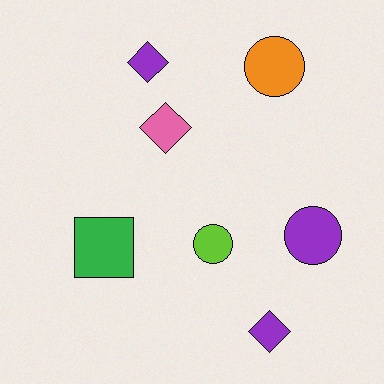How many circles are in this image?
There are 3 circles.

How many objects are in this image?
There are 7 objects.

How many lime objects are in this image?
There is 1 lime object.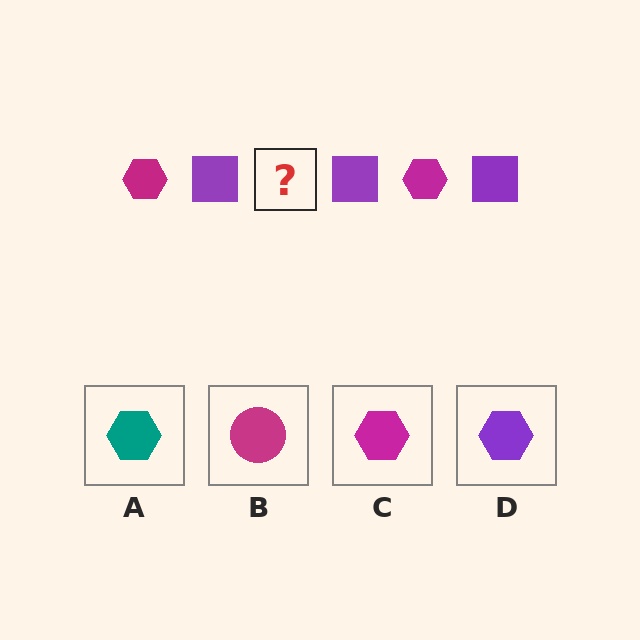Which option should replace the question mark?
Option C.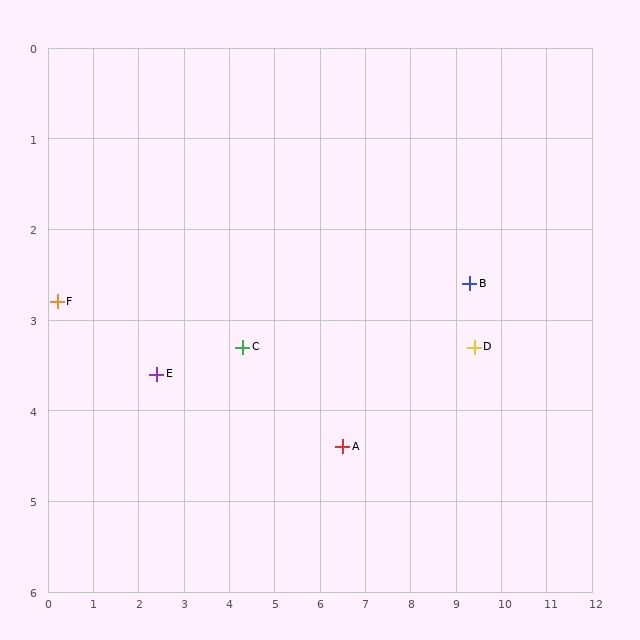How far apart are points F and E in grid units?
Points F and E are about 2.3 grid units apart.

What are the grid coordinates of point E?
Point E is at approximately (2.4, 3.6).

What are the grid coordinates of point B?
Point B is at approximately (9.3, 2.6).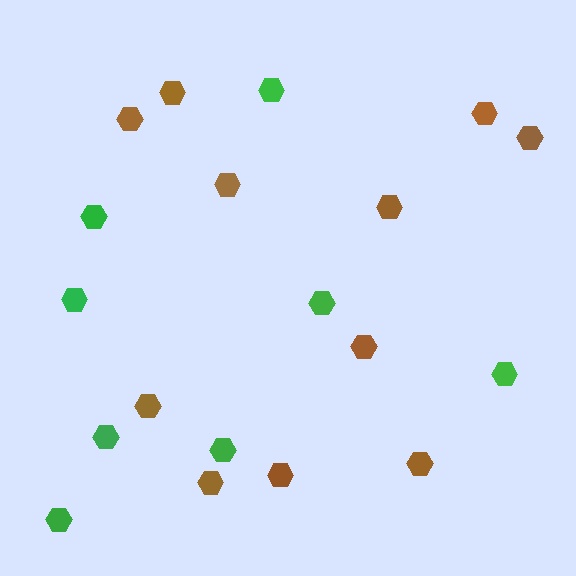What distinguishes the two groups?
There are 2 groups: one group of brown hexagons (11) and one group of green hexagons (8).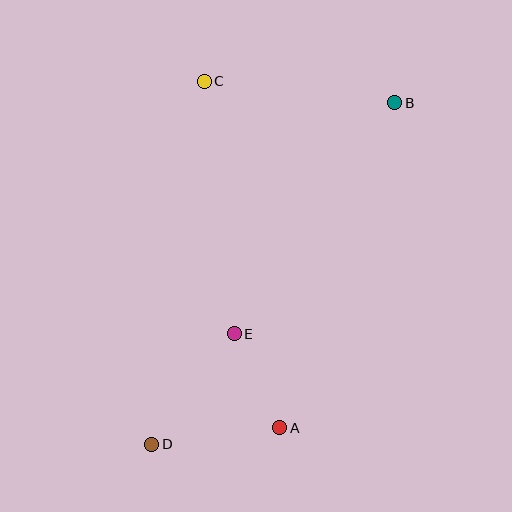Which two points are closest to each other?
Points A and E are closest to each other.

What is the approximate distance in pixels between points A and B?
The distance between A and B is approximately 345 pixels.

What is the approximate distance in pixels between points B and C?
The distance between B and C is approximately 192 pixels.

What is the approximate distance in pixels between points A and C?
The distance between A and C is approximately 355 pixels.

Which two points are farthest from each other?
Points B and D are farthest from each other.